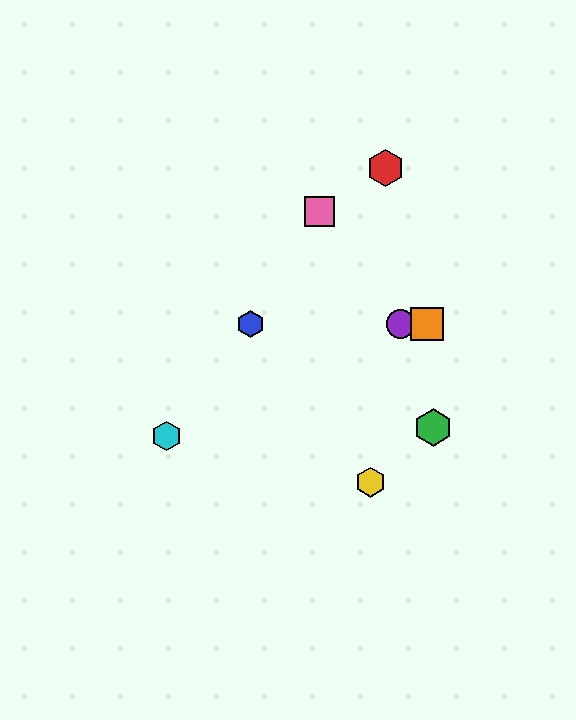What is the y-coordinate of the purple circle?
The purple circle is at y≈324.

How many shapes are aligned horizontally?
3 shapes (the blue hexagon, the purple circle, the orange square) are aligned horizontally.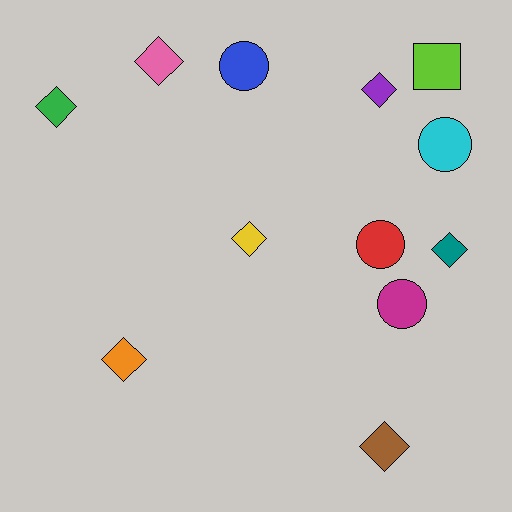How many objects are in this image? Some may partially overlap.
There are 12 objects.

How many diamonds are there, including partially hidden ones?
There are 7 diamonds.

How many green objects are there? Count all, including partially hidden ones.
There is 1 green object.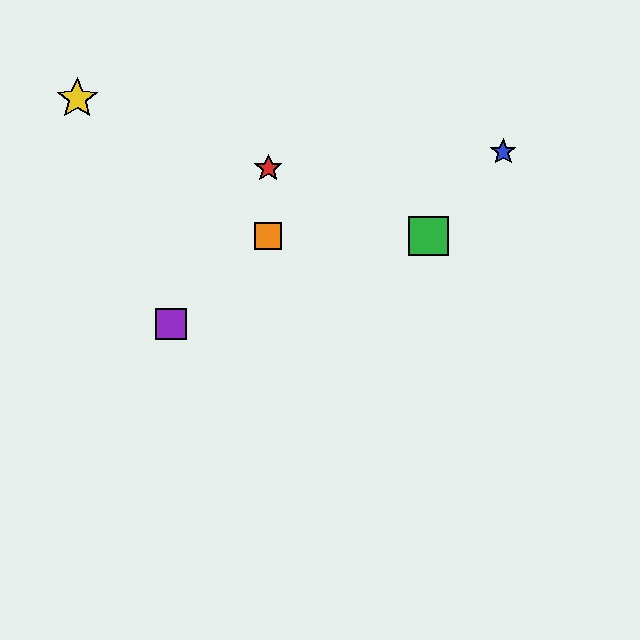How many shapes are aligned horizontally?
2 shapes (the green square, the orange square) are aligned horizontally.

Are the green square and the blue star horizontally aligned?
No, the green square is at y≈236 and the blue star is at y≈152.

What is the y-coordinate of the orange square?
The orange square is at y≈236.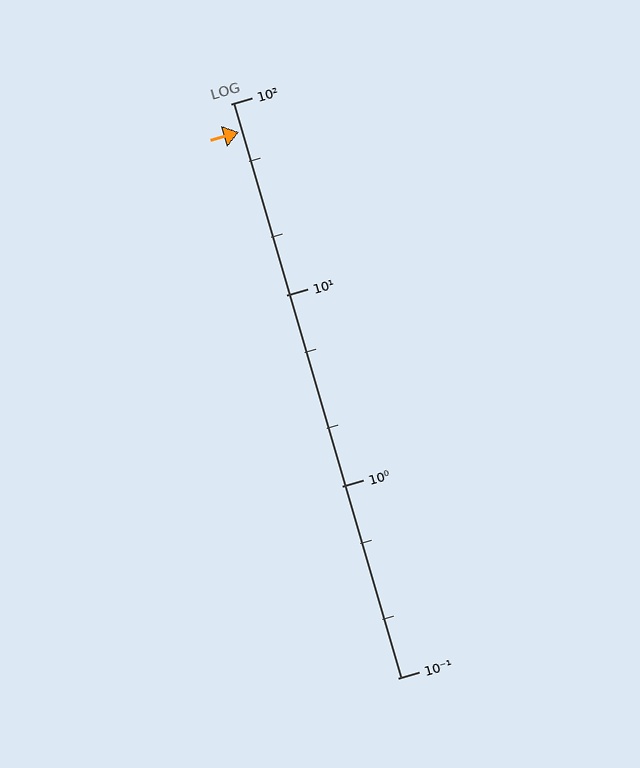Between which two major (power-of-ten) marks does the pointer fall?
The pointer is between 10 and 100.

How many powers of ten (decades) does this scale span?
The scale spans 3 decades, from 0.1 to 100.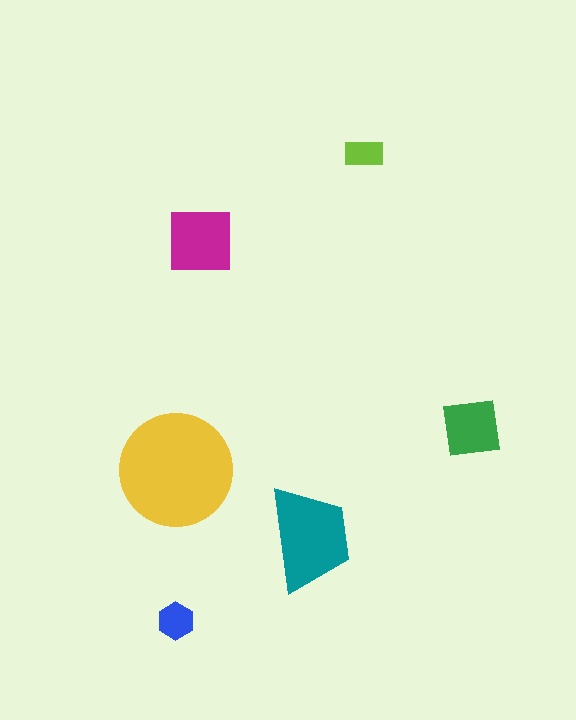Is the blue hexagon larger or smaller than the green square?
Smaller.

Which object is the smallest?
The lime rectangle.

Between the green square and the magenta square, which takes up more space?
The magenta square.